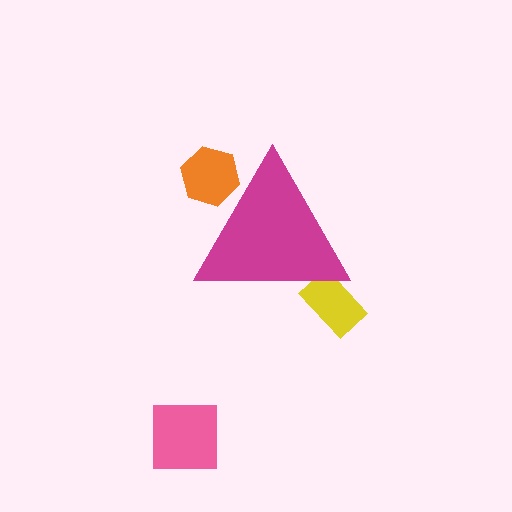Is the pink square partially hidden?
No, the pink square is fully visible.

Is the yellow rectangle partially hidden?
Yes, the yellow rectangle is partially hidden behind the magenta triangle.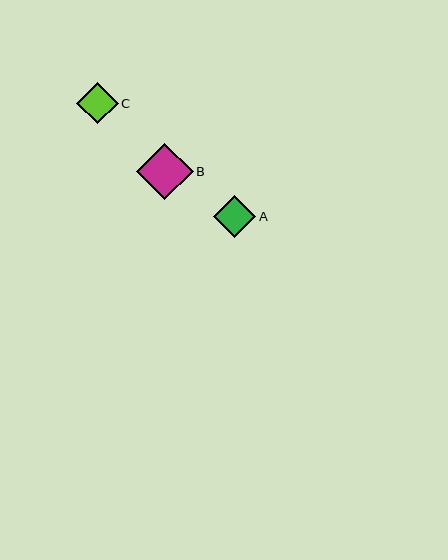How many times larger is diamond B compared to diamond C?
Diamond B is approximately 1.4 times the size of diamond C.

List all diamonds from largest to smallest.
From largest to smallest: B, A, C.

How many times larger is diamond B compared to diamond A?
Diamond B is approximately 1.4 times the size of diamond A.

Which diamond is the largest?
Diamond B is the largest with a size of approximately 57 pixels.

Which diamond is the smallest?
Diamond C is the smallest with a size of approximately 41 pixels.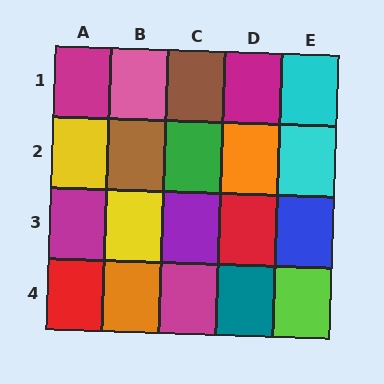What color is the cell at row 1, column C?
Brown.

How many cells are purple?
1 cell is purple.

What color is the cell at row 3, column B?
Yellow.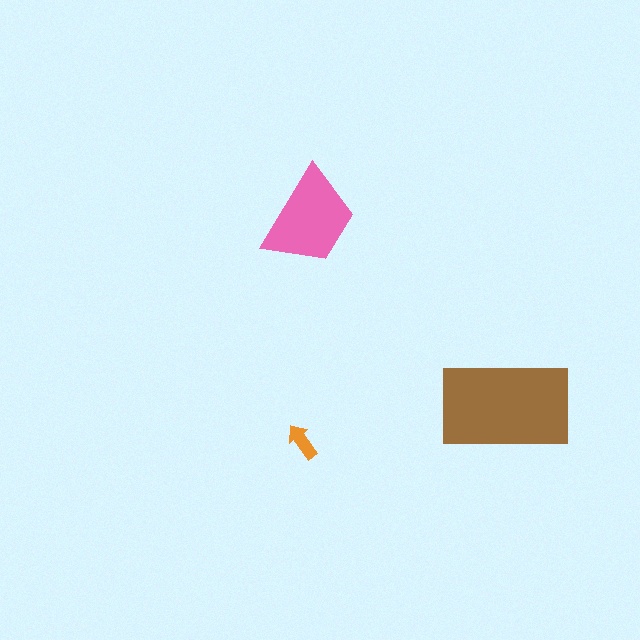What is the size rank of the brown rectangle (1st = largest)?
1st.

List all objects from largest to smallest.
The brown rectangle, the pink trapezoid, the orange arrow.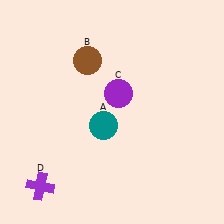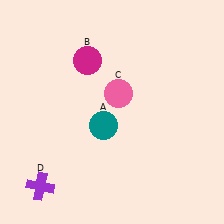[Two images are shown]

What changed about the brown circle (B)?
In Image 1, B is brown. In Image 2, it changed to magenta.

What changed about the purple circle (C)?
In Image 1, C is purple. In Image 2, it changed to pink.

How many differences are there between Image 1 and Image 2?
There are 2 differences between the two images.